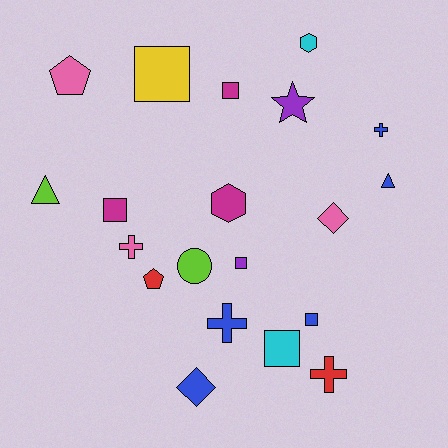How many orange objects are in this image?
There are no orange objects.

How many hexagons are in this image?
There are 2 hexagons.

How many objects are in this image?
There are 20 objects.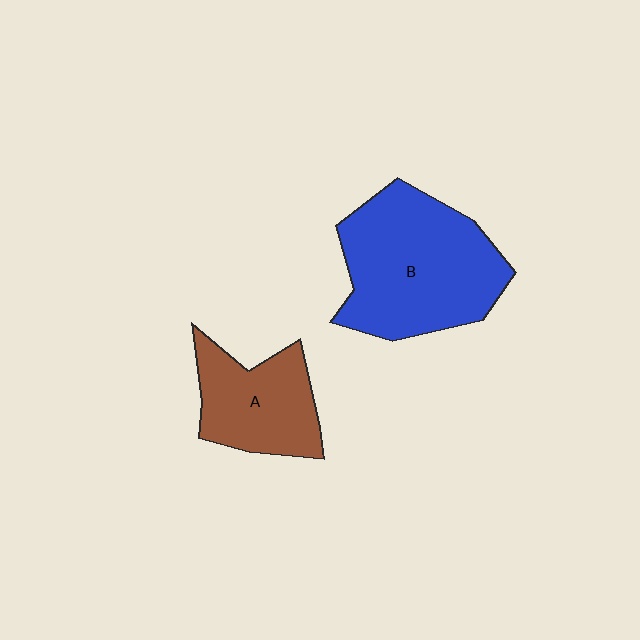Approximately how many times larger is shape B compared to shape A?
Approximately 1.7 times.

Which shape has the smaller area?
Shape A (brown).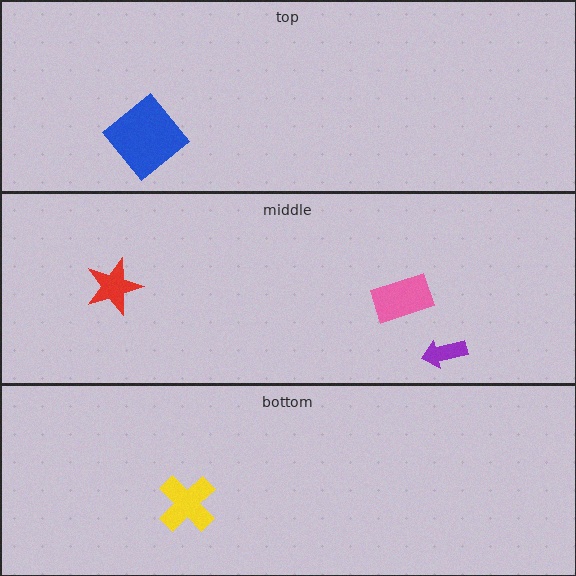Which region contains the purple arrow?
The middle region.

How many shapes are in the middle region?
3.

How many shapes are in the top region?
1.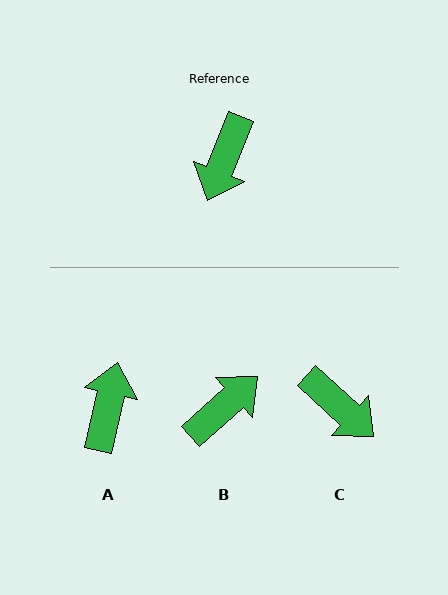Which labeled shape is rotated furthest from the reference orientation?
A, about 171 degrees away.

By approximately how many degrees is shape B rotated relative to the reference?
Approximately 154 degrees counter-clockwise.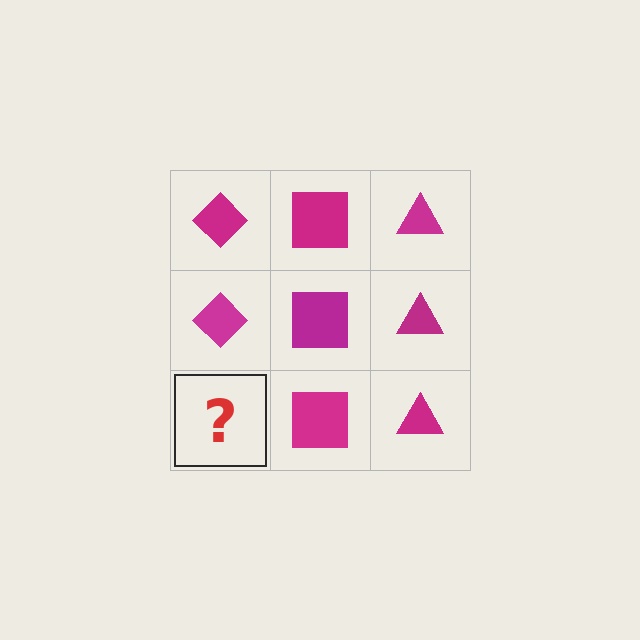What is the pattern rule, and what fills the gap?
The rule is that each column has a consistent shape. The gap should be filled with a magenta diamond.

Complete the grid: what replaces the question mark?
The question mark should be replaced with a magenta diamond.